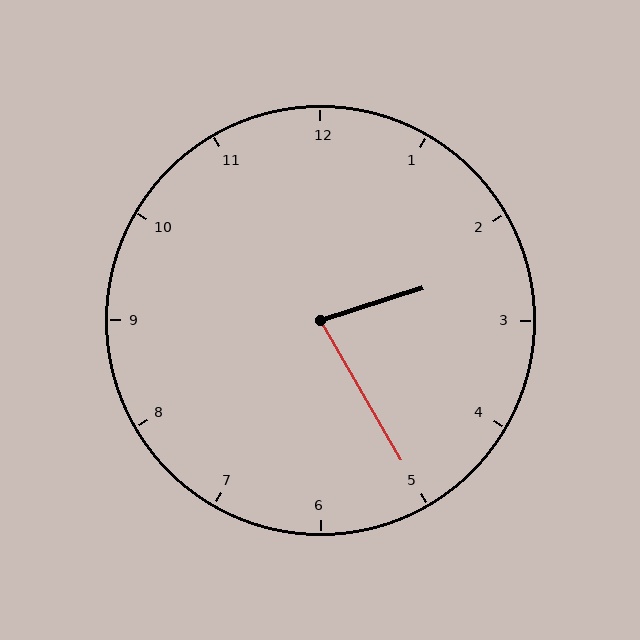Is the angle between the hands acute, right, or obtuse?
It is acute.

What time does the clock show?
2:25.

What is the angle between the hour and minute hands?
Approximately 78 degrees.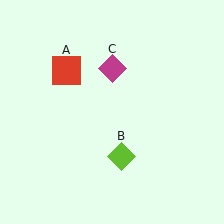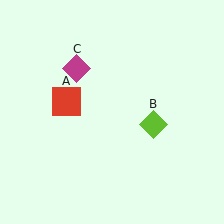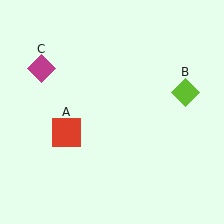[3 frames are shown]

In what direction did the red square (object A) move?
The red square (object A) moved down.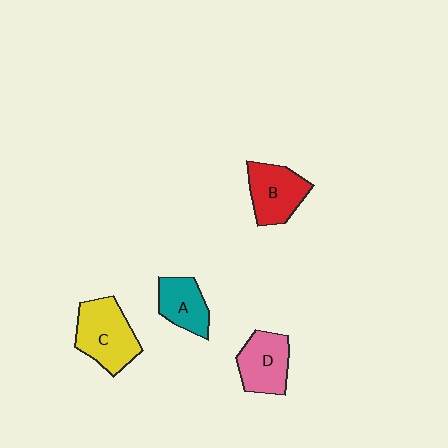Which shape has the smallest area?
Shape A (teal).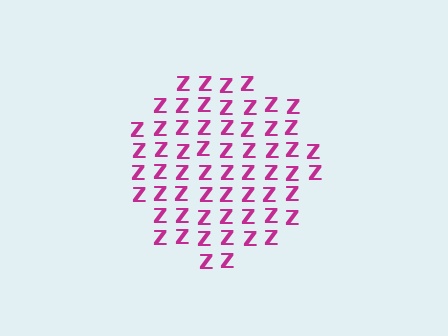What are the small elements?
The small elements are letter Z's.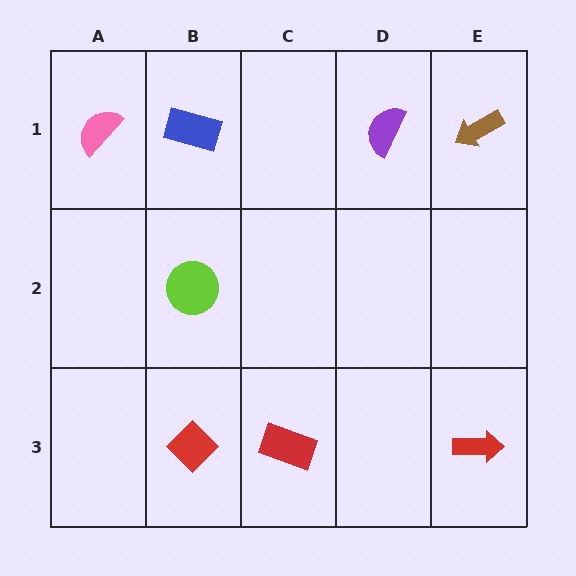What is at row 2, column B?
A lime circle.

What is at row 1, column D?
A purple semicircle.